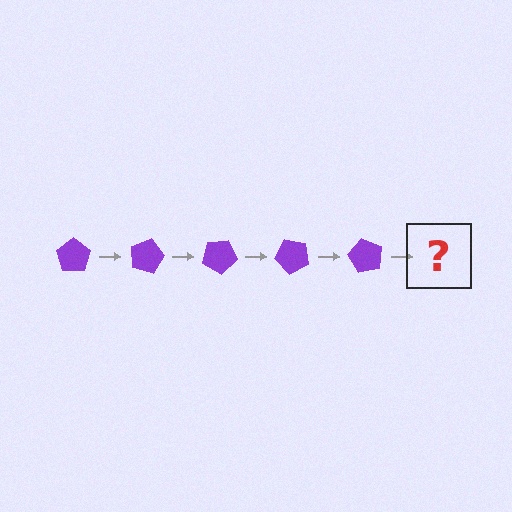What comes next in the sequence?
The next element should be a purple pentagon rotated 75 degrees.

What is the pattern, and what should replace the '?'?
The pattern is that the pentagon rotates 15 degrees each step. The '?' should be a purple pentagon rotated 75 degrees.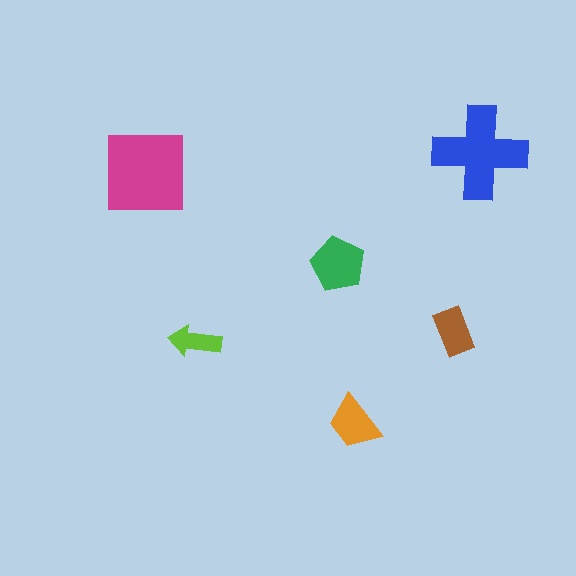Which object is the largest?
The magenta square.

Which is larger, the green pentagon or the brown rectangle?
The green pentagon.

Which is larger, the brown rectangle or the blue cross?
The blue cross.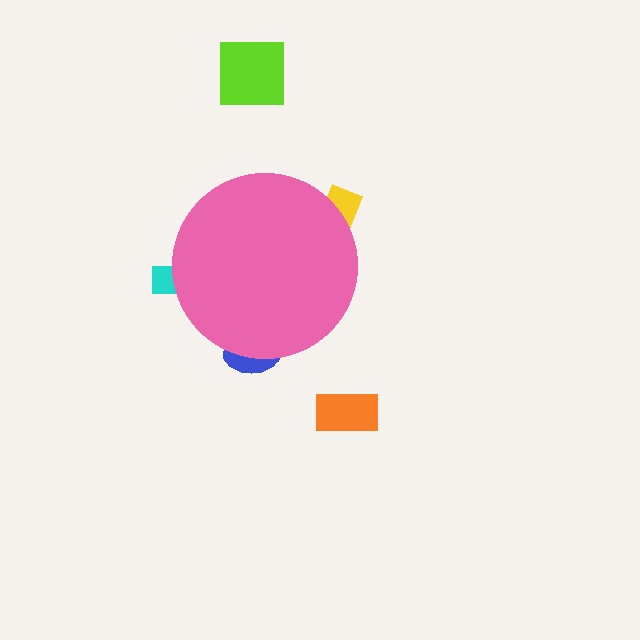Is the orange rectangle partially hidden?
No, the orange rectangle is fully visible.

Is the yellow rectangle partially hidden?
Yes, the yellow rectangle is partially hidden behind the pink circle.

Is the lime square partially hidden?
No, the lime square is fully visible.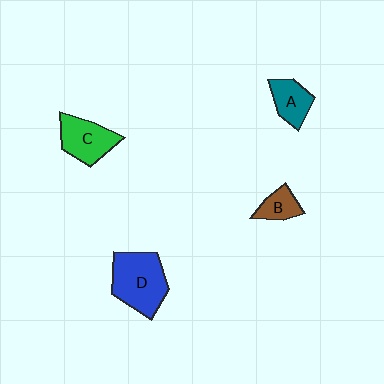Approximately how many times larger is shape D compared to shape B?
Approximately 2.5 times.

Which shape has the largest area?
Shape D (blue).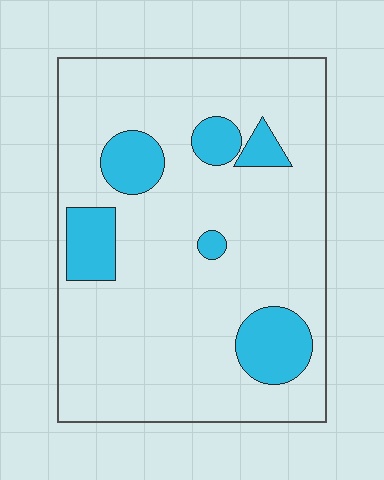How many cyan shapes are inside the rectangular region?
6.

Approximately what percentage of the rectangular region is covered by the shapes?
Approximately 15%.